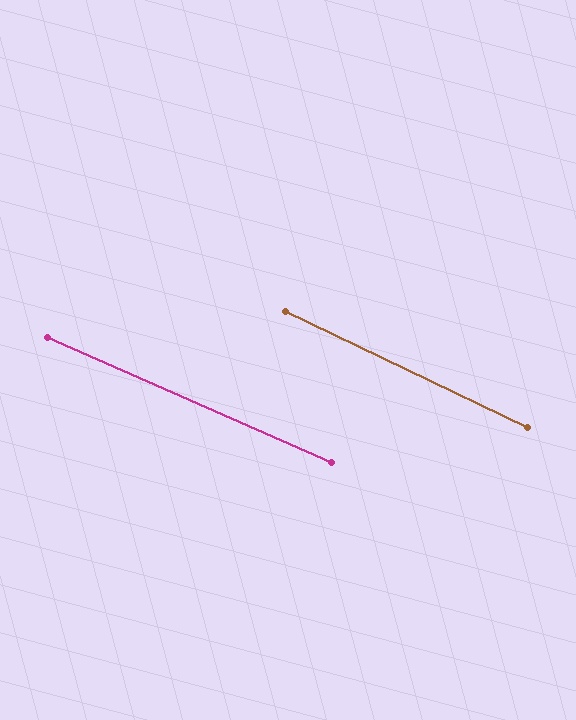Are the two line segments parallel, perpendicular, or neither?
Parallel — their directions differ by only 1.9°.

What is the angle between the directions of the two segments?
Approximately 2 degrees.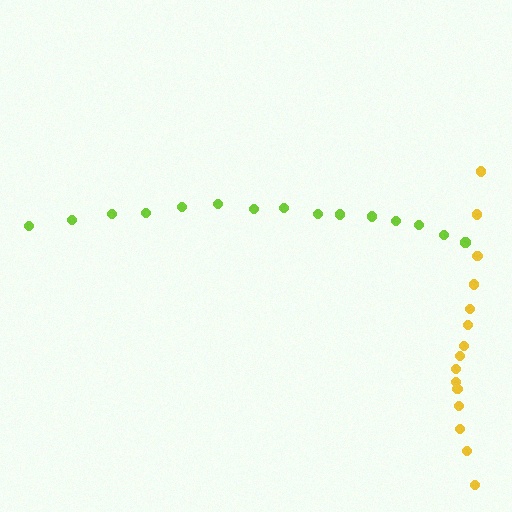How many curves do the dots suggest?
There are 2 distinct paths.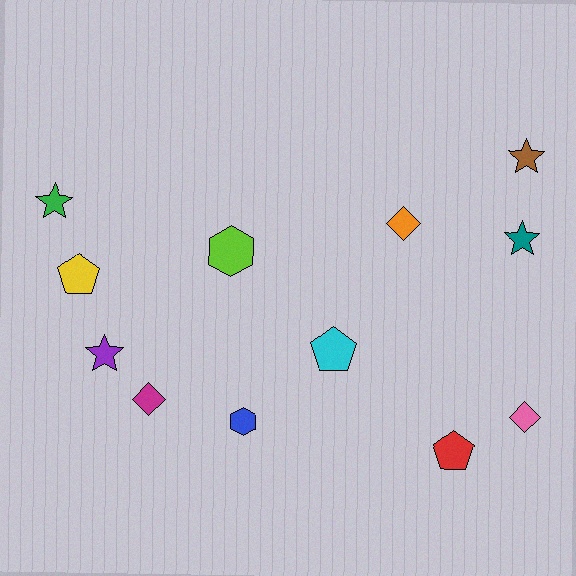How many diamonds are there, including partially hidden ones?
There are 3 diamonds.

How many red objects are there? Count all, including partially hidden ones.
There is 1 red object.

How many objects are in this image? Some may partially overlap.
There are 12 objects.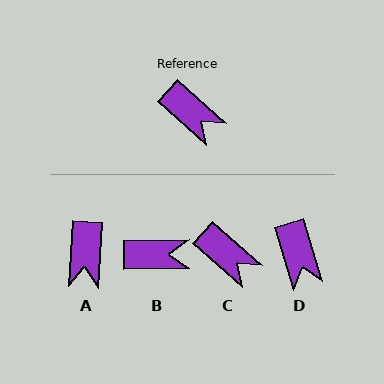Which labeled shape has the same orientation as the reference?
C.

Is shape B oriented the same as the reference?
No, it is off by about 42 degrees.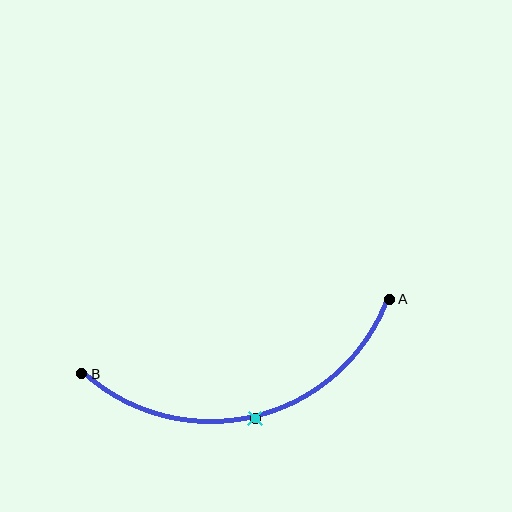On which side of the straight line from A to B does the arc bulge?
The arc bulges below the straight line connecting A and B.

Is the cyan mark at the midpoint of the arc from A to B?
Yes. The cyan mark lies on the arc at equal arc-length from both A and B — it is the arc midpoint.